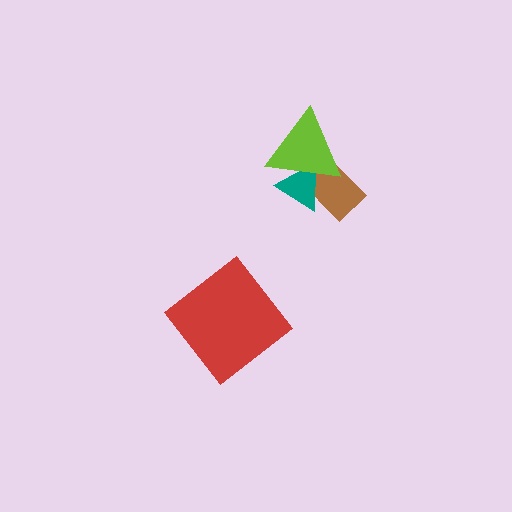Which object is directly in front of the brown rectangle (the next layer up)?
The teal triangle is directly in front of the brown rectangle.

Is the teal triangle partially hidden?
Yes, it is partially covered by another shape.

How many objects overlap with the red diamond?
0 objects overlap with the red diamond.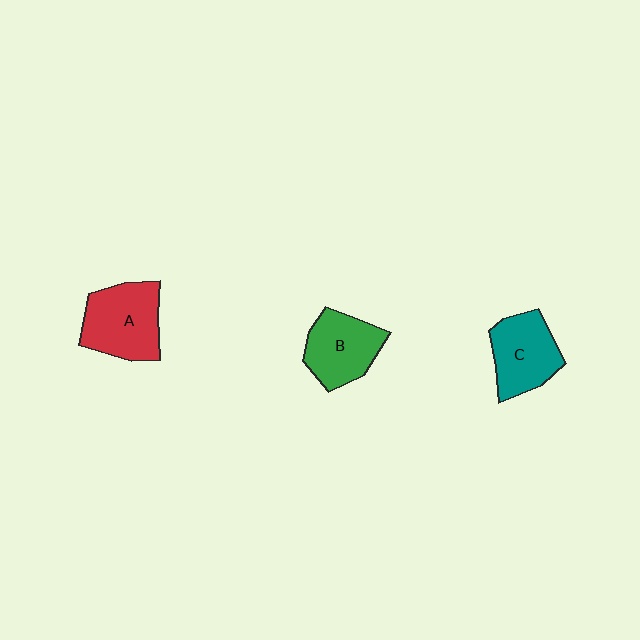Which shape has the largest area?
Shape A (red).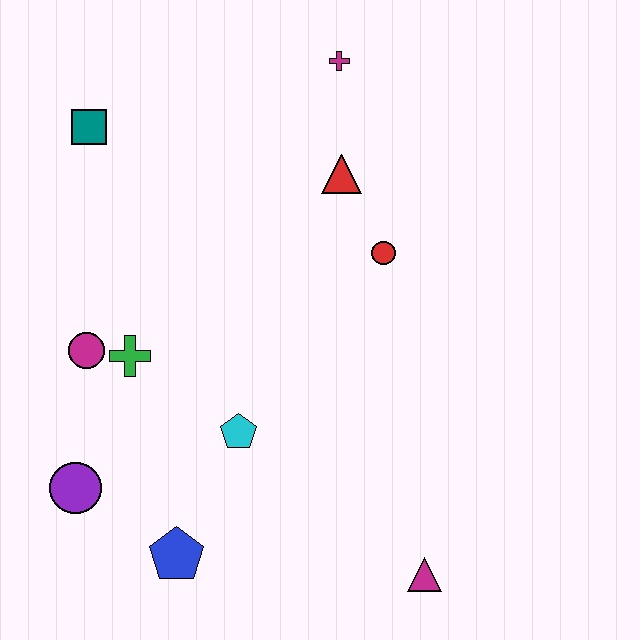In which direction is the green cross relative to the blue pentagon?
The green cross is above the blue pentagon.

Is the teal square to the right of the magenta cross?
No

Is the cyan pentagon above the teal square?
No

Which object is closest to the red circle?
The red triangle is closest to the red circle.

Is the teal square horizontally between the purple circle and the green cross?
Yes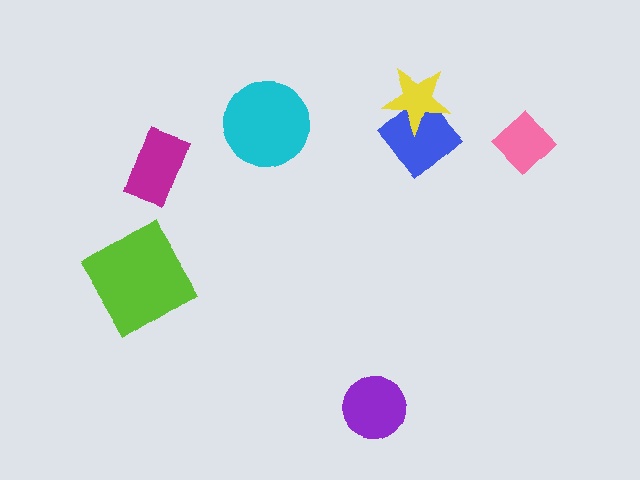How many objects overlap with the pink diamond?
0 objects overlap with the pink diamond.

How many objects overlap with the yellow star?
1 object overlaps with the yellow star.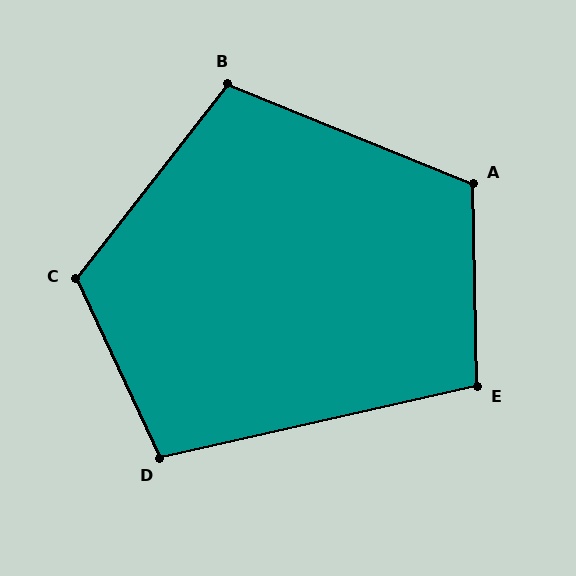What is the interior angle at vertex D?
Approximately 102 degrees (obtuse).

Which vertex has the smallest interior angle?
E, at approximately 102 degrees.